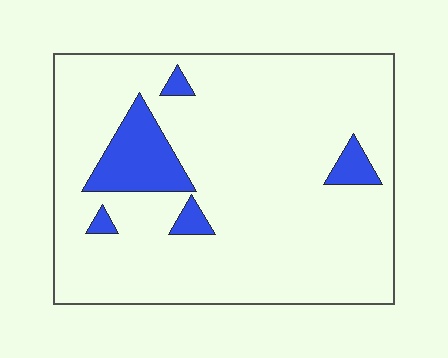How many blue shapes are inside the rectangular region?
5.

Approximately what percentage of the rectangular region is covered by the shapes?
Approximately 10%.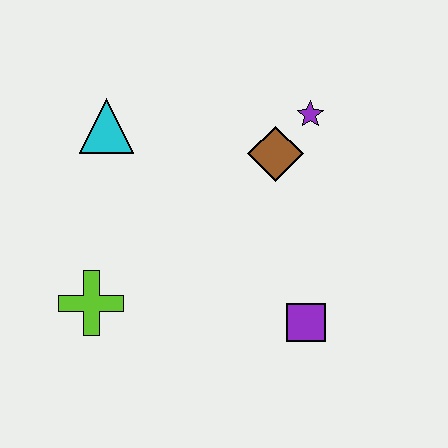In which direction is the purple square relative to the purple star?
The purple square is below the purple star.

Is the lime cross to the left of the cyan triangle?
Yes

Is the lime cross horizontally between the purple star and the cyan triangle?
No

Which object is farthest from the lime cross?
The purple star is farthest from the lime cross.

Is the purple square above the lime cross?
No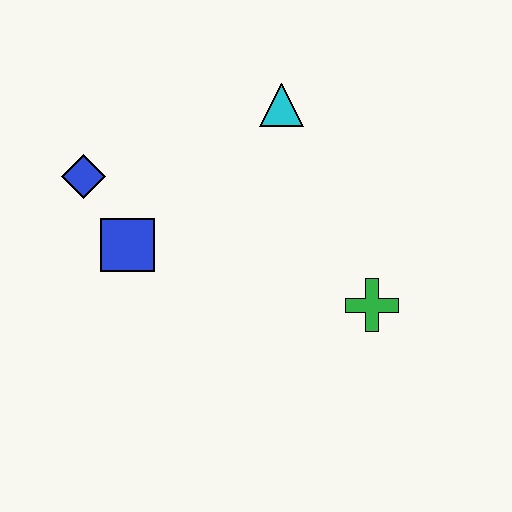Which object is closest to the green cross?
The cyan triangle is closest to the green cross.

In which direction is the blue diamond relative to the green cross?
The blue diamond is to the left of the green cross.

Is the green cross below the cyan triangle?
Yes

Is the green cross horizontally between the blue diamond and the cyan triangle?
No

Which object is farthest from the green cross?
The blue diamond is farthest from the green cross.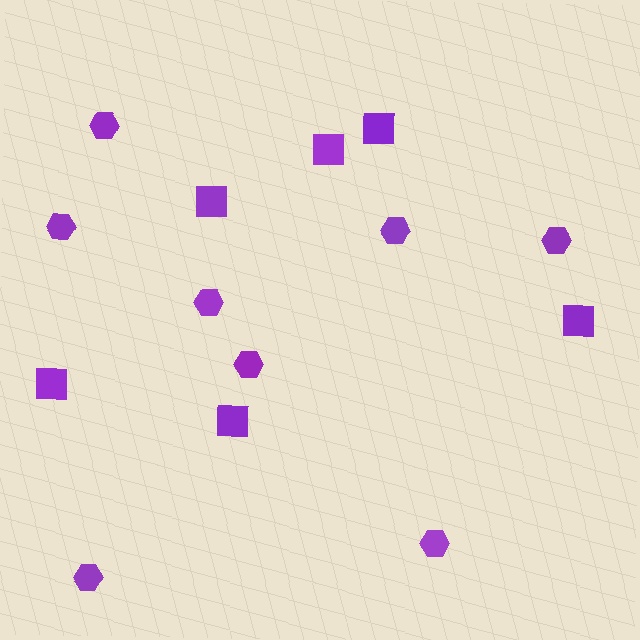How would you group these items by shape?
There are 2 groups: one group of squares (6) and one group of hexagons (8).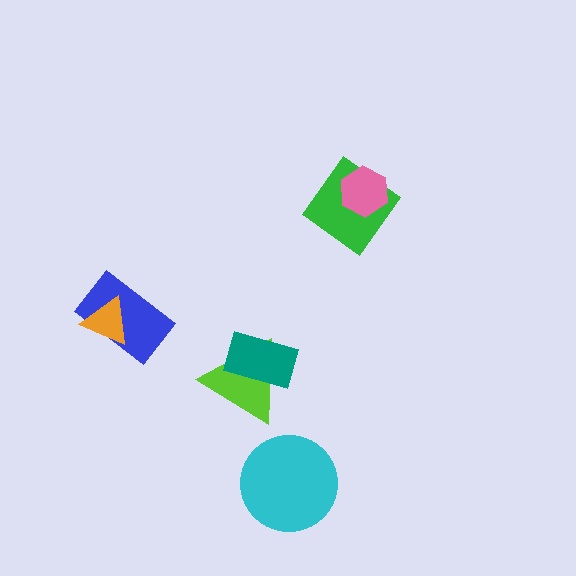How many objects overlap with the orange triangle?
1 object overlaps with the orange triangle.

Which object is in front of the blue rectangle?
The orange triangle is in front of the blue rectangle.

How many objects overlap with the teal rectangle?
1 object overlaps with the teal rectangle.